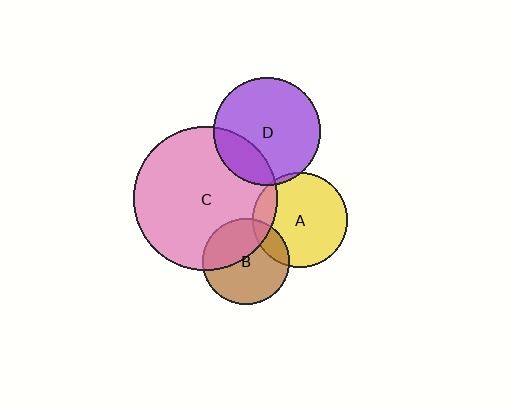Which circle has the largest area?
Circle C (pink).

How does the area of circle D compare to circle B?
Approximately 1.5 times.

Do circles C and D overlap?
Yes.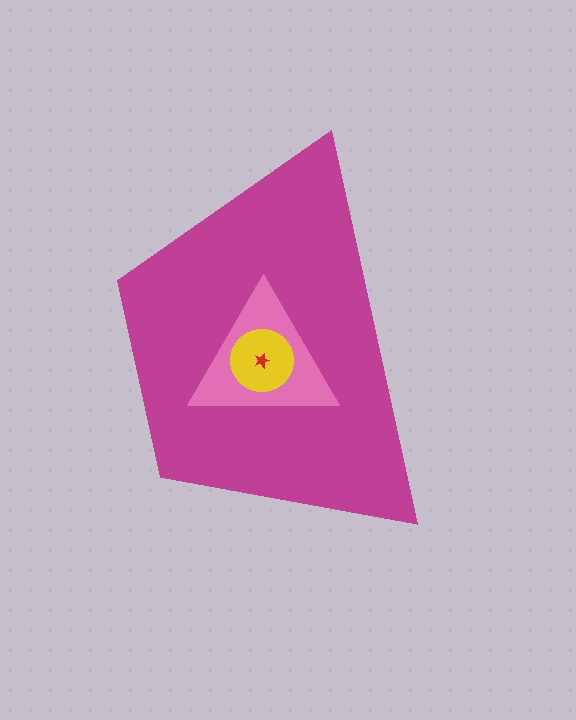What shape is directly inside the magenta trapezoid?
The pink triangle.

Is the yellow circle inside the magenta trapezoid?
Yes.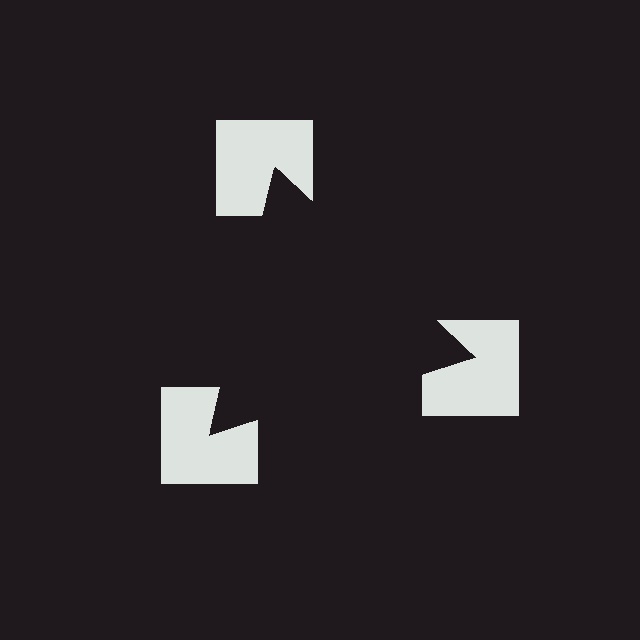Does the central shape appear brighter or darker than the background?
It typically appears slightly darker than the background, even though no actual brightness change is drawn.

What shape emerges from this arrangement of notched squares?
An illusory triangle — its edges are inferred from the aligned wedge cuts in the notched squares, not physically drawn.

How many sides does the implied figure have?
3 sides.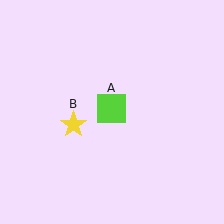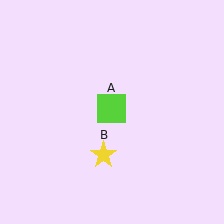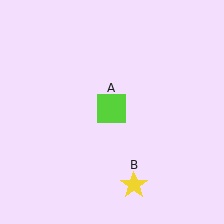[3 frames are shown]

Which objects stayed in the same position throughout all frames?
Lime square (object A) remained stationary.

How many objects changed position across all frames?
1 object changed position: yellow star (object B).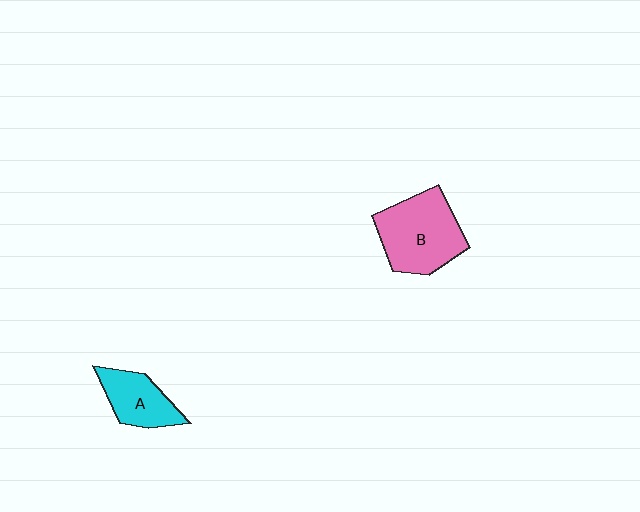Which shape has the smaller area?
Shape A (cyan).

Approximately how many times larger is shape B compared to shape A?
Approximately 1.7 times.